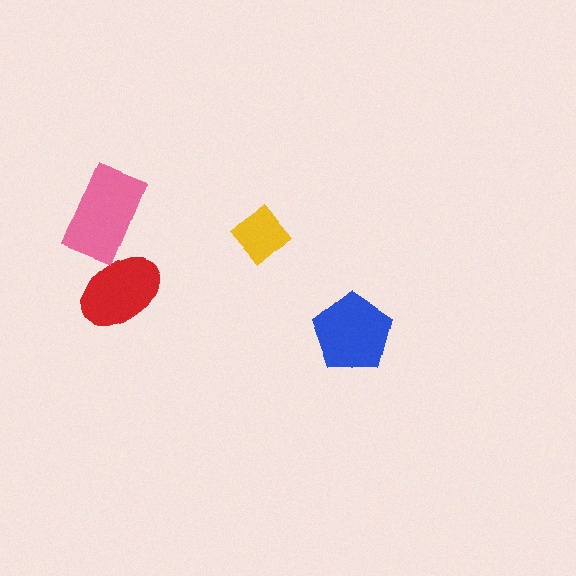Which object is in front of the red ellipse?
The pink rectangle is in front of the red ellipse.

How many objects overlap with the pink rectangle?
1 object overlaps with the pink rectangle.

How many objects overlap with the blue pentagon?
0 objects overlap with the blue pentagon.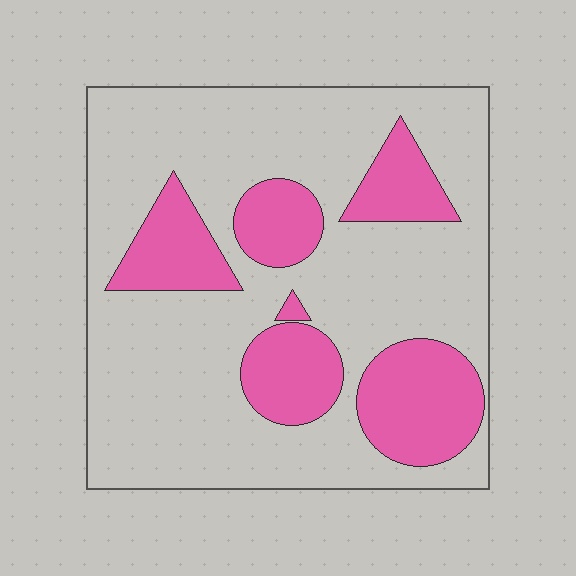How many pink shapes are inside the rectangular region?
6.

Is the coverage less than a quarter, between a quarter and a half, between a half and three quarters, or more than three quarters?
Between a quarter and a half.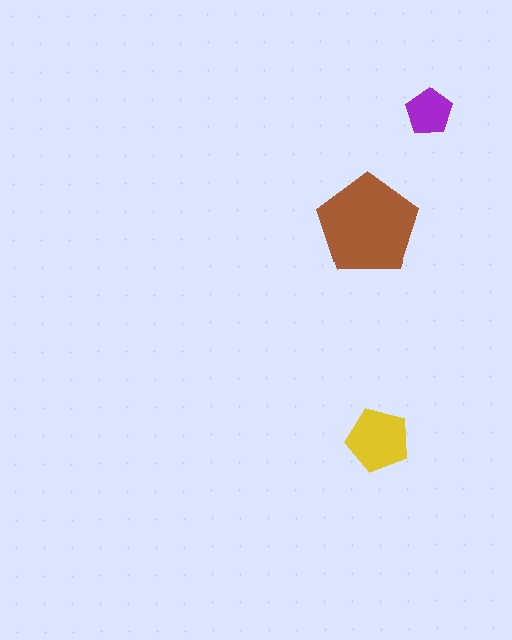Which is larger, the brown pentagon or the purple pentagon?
The brown one.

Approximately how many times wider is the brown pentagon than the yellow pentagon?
About 1.5 times wider.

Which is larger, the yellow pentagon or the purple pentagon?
The yellow one.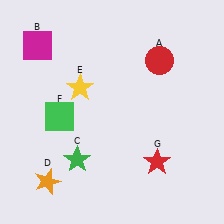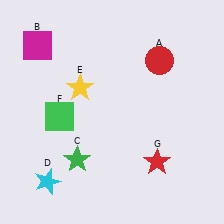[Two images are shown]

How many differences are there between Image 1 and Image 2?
There is 1 difference between the two images.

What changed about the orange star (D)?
In Image 1, D is orange. In Image 2, it changed to cyan.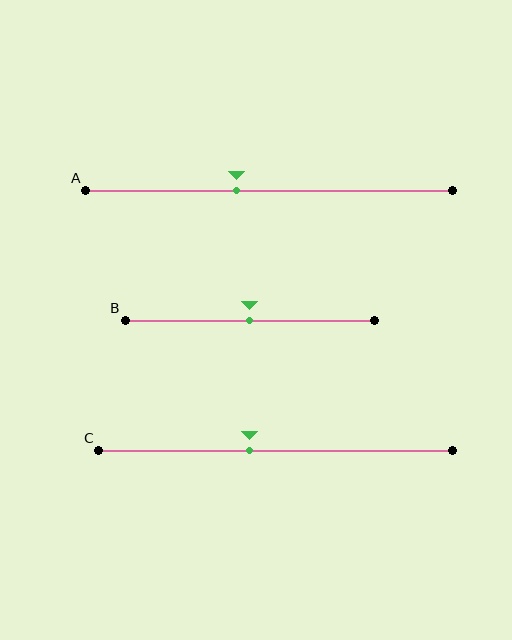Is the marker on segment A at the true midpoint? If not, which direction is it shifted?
No, the marker on segment A is shifted to the left by about 9% of the segment length.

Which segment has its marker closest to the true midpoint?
Segment B has its marker closest to the true midpoint.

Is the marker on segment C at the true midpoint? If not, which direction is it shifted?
No, the marker on segment C is shifted to the left by about 7% of the segment length.